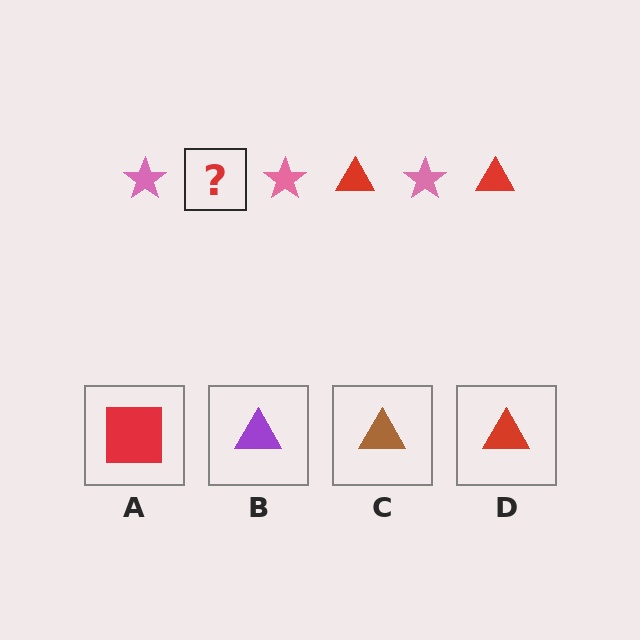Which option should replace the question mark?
Option D.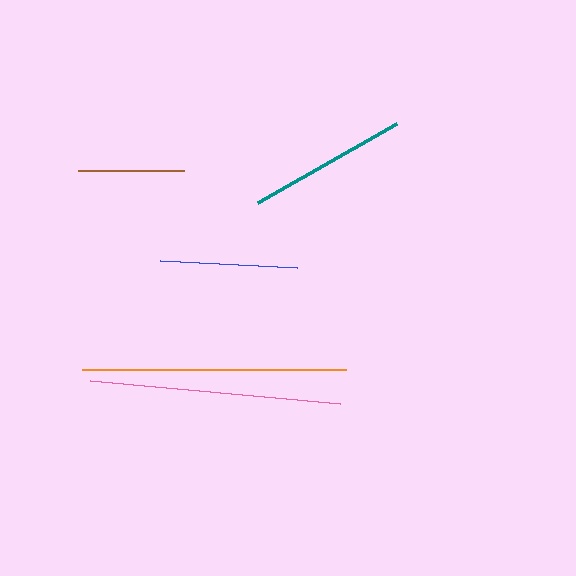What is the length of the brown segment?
The brown segment is approximately 105 pixels long.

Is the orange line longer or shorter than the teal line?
The orange line is longer than the teal line.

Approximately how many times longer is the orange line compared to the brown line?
The orange line is approximately 2.5 times the length of the brown line.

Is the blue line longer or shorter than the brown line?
The blue line is longer than the brown line.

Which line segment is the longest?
The orange line is the longest at approximately 264 pixels.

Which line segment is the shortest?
The brown line is the shortest at approximately 105 pixels.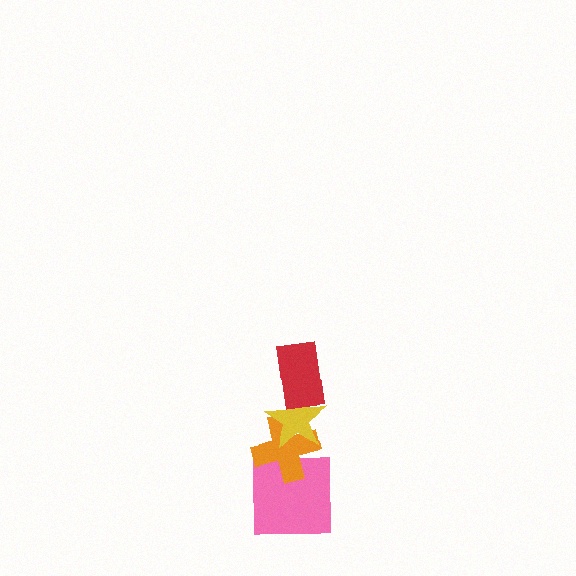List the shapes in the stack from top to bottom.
From top to bottom: the red rectangle, the yellow star, the orange cross, the pink square.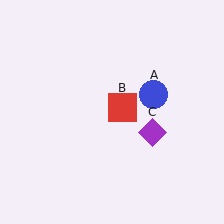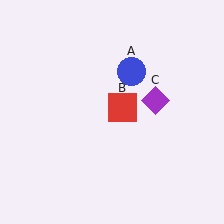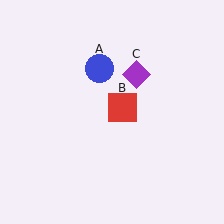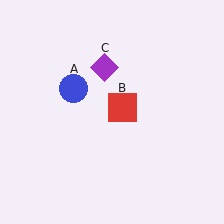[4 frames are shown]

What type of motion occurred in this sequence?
The blue circle (object A), purple diamond (object C) rotated counterclockwise around the center of the scene.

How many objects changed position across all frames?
2 objects changed position: blue circle (object A), purple diamond (object C).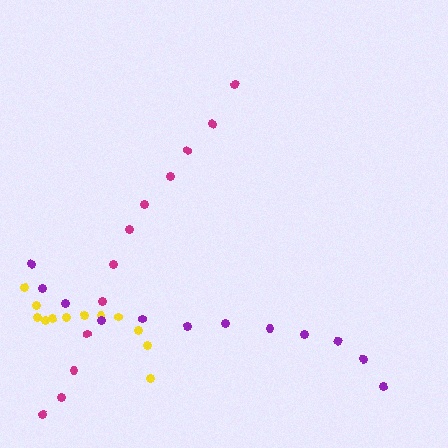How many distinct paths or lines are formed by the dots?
There are 3 distinct paths.